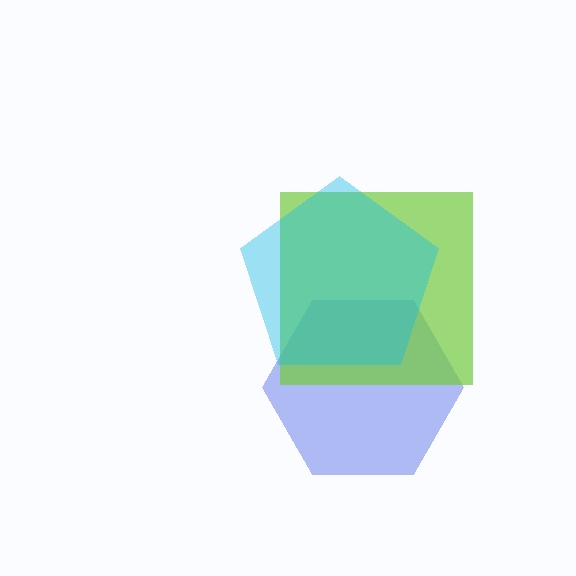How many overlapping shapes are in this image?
There are 3 overlapping shapes in the image.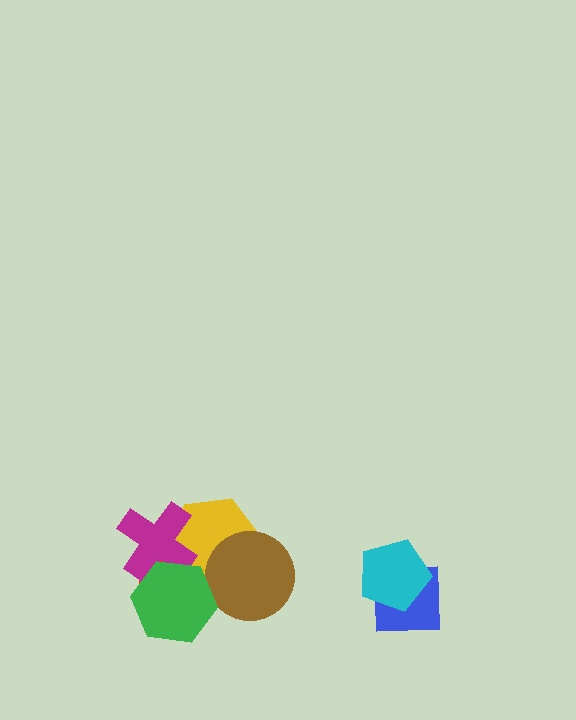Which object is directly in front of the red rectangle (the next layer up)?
The yellow hexagon is directly in front of the red rectangle.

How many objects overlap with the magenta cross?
3 objects overlap with the magenta cross.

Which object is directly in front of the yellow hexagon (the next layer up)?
The magenta cross is directly in front of the yellow hexagon.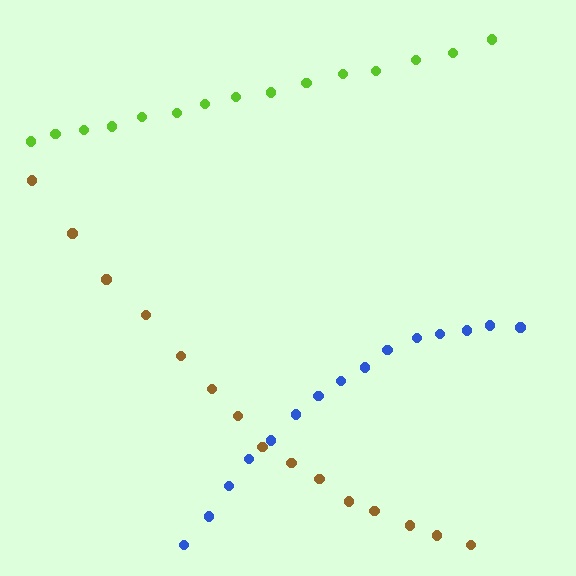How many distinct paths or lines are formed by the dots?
There are 3 distinct paths.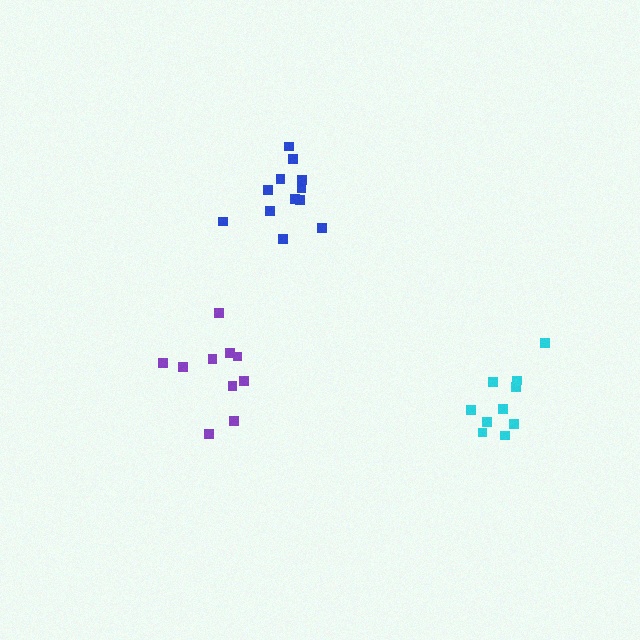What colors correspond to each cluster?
The clusters are colored: purple, blue, cyan.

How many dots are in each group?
Group 1: 10 dots, Group 2: 12 dots, Group 3: 10 dots (32 total).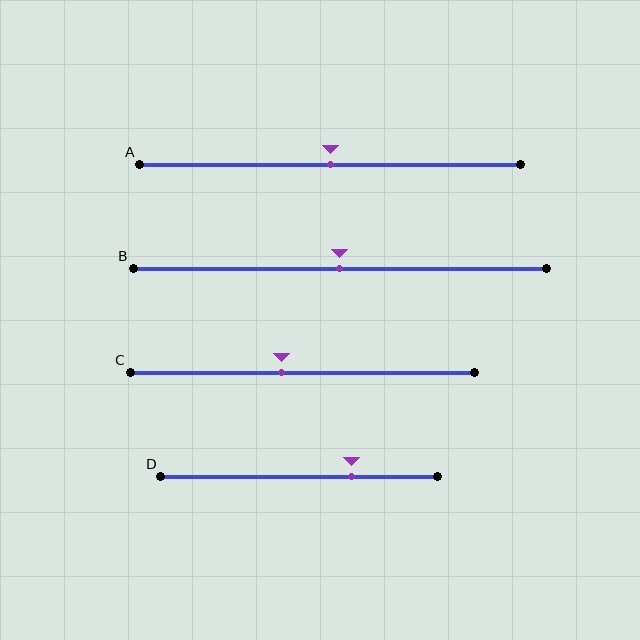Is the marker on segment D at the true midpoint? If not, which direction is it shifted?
No, the marker on segment D is shifted to the right by about 19% of the segment length.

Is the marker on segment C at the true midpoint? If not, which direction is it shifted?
No, the marker on segment C is shifted to the left by about 6% of the segment length.